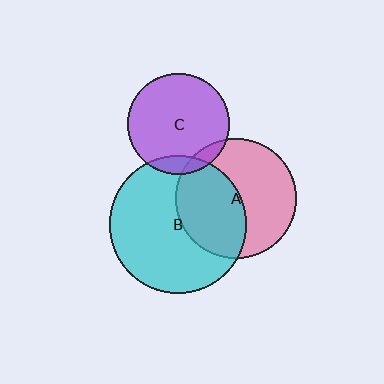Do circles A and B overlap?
Yes.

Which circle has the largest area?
Circle B (cyan).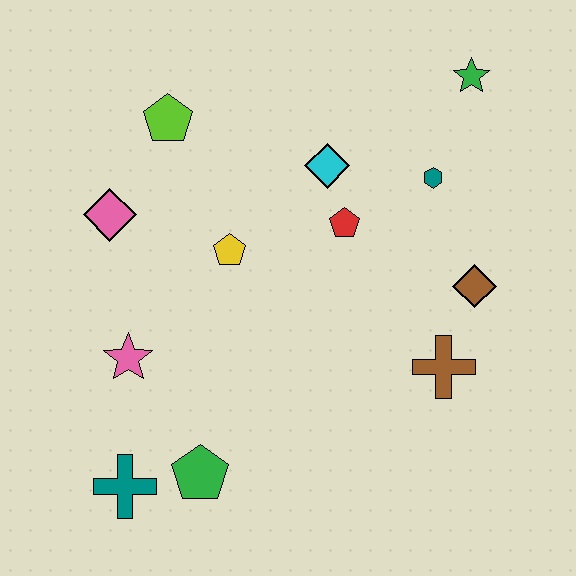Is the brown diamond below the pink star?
No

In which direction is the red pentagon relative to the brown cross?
The red pentagon is above the brown cross.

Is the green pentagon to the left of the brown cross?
Yes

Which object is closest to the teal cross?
The green pentagon is closest to the teal cross.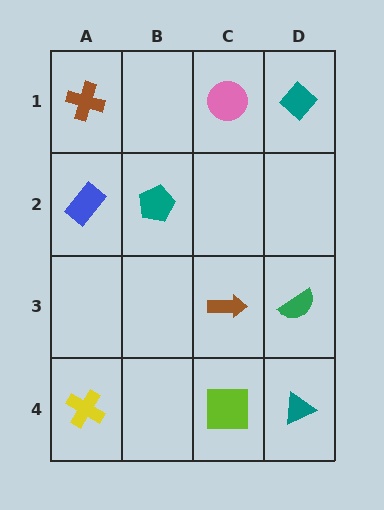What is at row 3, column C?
A brown arrow.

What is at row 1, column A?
A brown cross.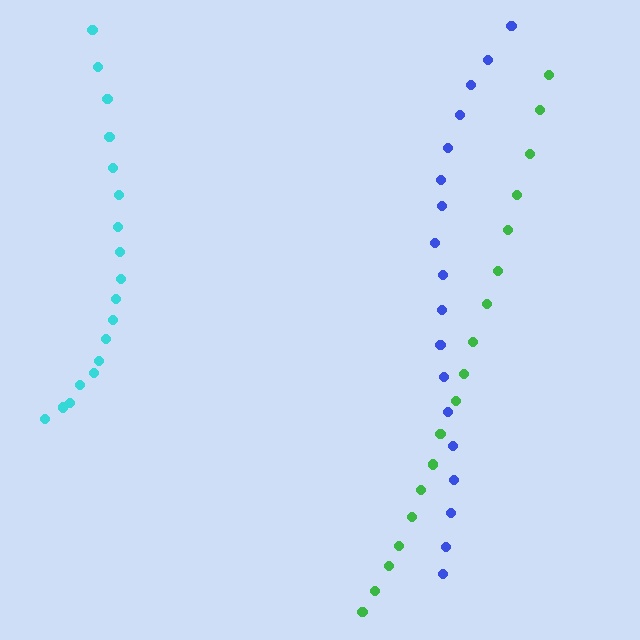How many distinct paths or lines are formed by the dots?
There are 3 distinct paths.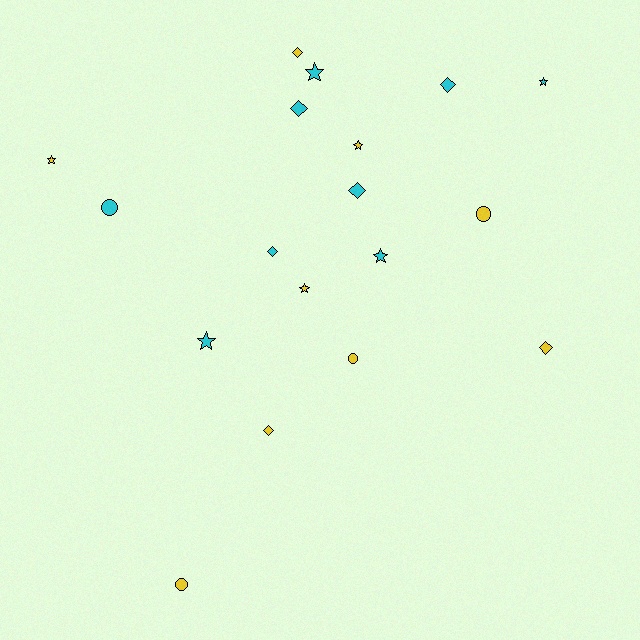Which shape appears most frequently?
Diamond, with 7 objects.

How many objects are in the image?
There are 18 objects.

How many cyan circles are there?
There is 1 cyan circle.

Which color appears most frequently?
Yellow, with 9 objects.